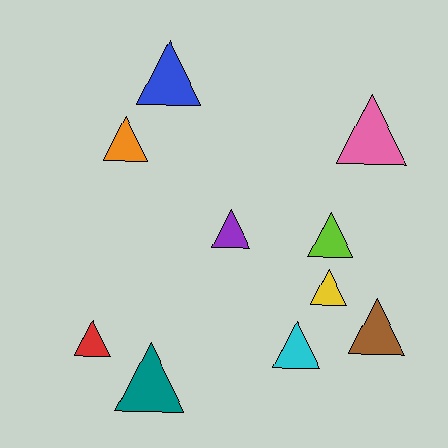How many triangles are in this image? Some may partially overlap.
There are 10 triangles.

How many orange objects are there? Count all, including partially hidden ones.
There is 1 orange object.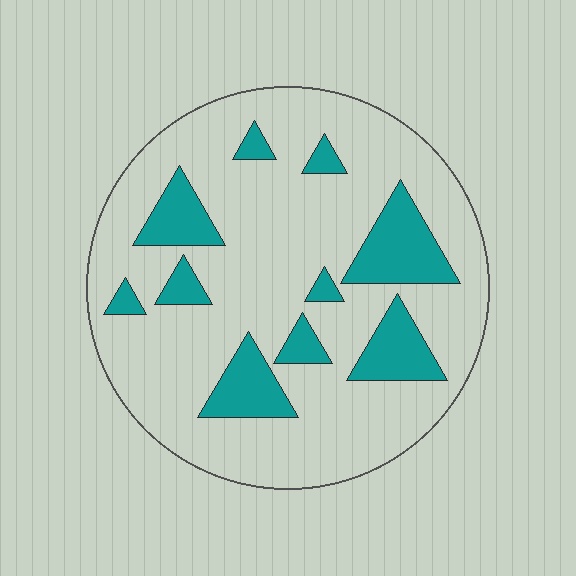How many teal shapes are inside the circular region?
10.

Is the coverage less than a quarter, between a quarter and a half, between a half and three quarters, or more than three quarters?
Less than a quarter.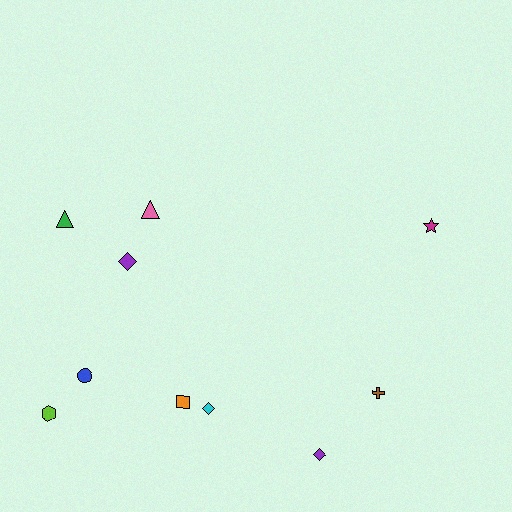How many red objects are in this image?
There are no red objects.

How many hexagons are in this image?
There is 1 hexagon.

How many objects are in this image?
There are 10 objects.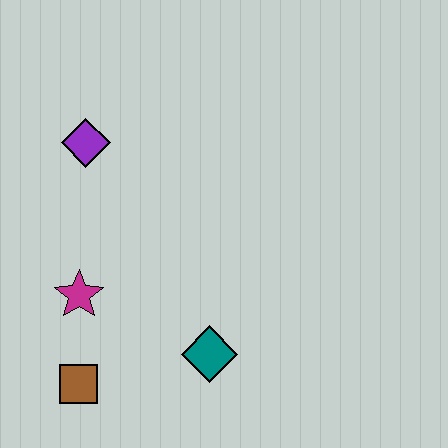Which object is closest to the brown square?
The magenta star is closest to the brown square.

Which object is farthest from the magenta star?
The purple diamond is farthest from the magenta star.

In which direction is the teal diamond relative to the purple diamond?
The teal diamond is below the purple diamond.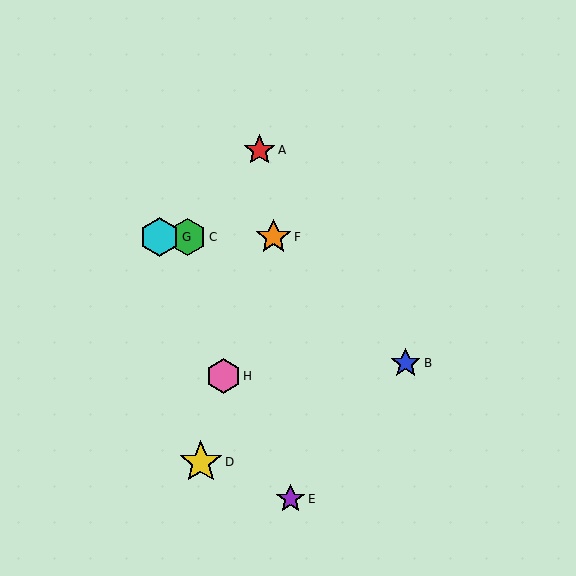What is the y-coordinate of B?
Object B is at y≈363.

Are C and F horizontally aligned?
Yes, both are at y≈237.